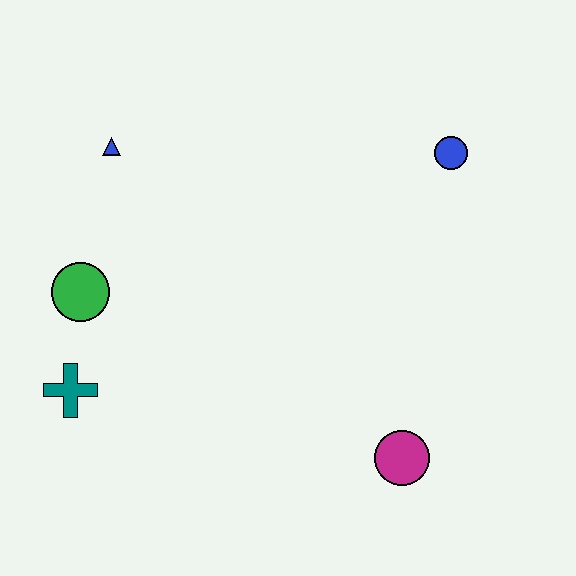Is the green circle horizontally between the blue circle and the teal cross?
Yes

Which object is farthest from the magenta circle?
The blue triangle is farthest from the magenta circle.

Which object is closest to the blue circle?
The magenta circle is closest to the blue circle.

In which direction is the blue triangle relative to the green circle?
The blue triangle is above the green circle.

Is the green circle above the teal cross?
Yes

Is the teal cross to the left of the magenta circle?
Yes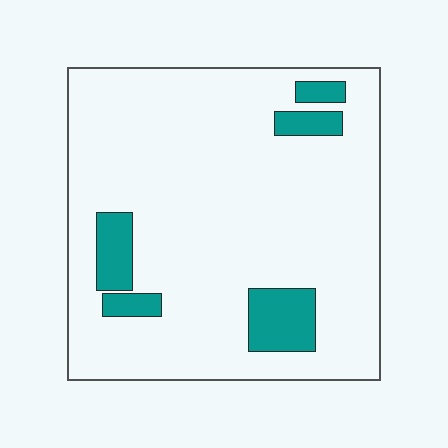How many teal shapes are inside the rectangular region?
5.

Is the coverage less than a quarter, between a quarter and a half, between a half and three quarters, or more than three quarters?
Less than a quarter.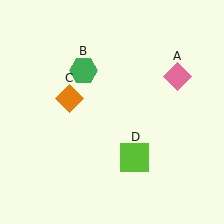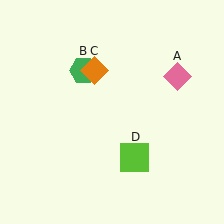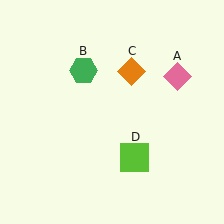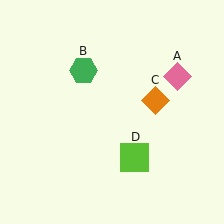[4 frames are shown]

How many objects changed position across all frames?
1 object changed position: orange diamond (object C).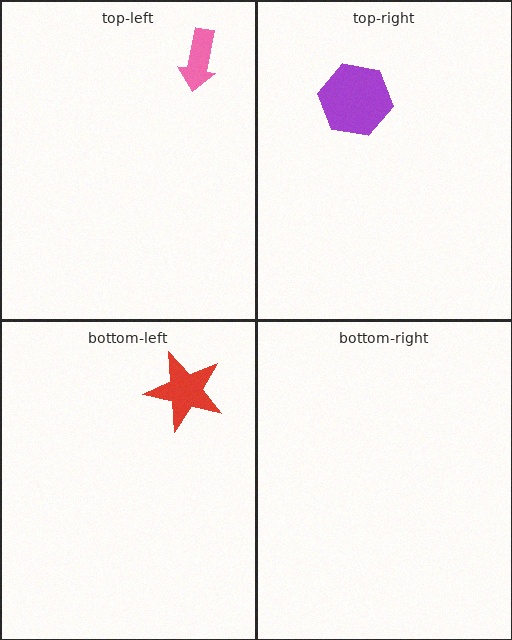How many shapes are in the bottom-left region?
1.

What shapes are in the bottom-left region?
The red star.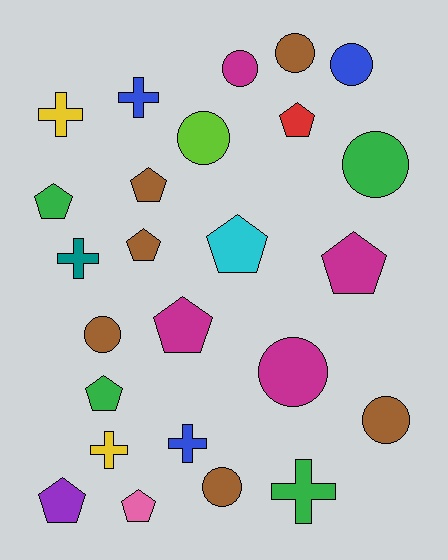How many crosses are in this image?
There are 6 crosses.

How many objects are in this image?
There are 25 objects.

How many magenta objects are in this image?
There are 4 magenta objects.